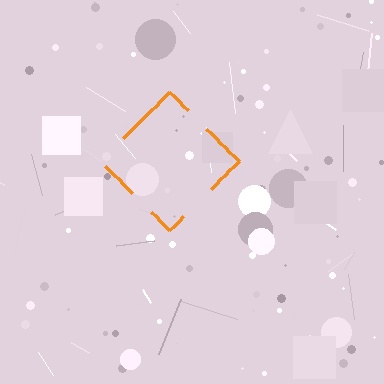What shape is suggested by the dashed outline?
The dashed outline suggests a diamond.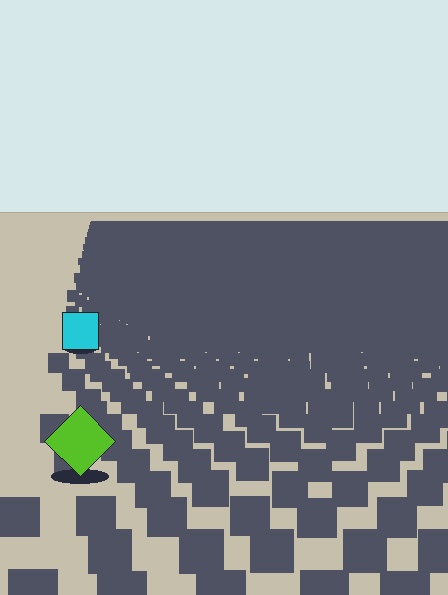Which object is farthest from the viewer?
The cyan square is farthest from the viewer. It appears smaller and the ground texture around it is denser.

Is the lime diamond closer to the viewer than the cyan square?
Yes. The lime diamond is closer — you can tell from the texture gradient: the ground texture is coarser near it.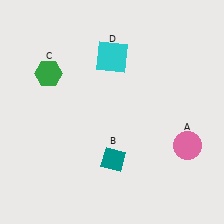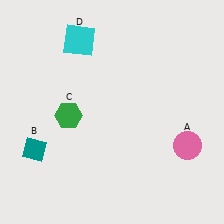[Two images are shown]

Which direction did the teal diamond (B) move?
The teal diamond (B) moved left.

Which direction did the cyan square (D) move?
The cyan square (D) moved left.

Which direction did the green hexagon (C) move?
The green hexagon (C) moved down.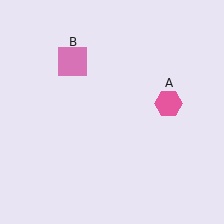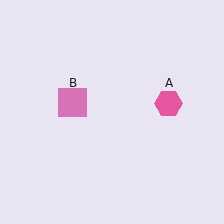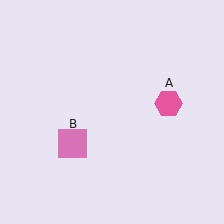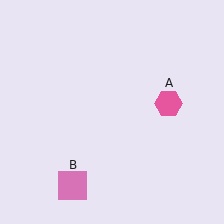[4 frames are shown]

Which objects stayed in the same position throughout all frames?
Pink hexagon (object A) remained stationary.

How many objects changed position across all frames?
1 object changed position: pink square (object B).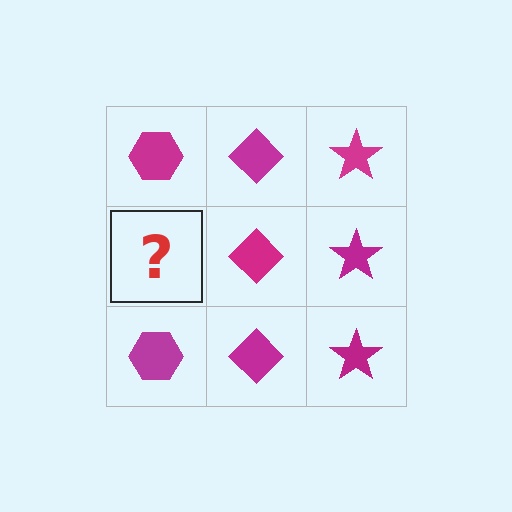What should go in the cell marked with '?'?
The missing cell should contain a magenta hexagon.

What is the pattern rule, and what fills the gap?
The rule is that each column has a consistent shape. The gap should be filled with a magenta hexagon.